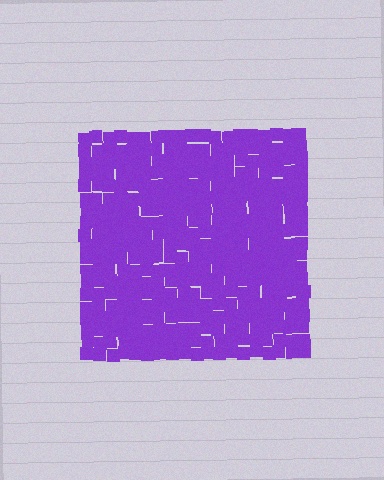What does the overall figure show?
The overall figure shows a square.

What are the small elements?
The small elements are squares.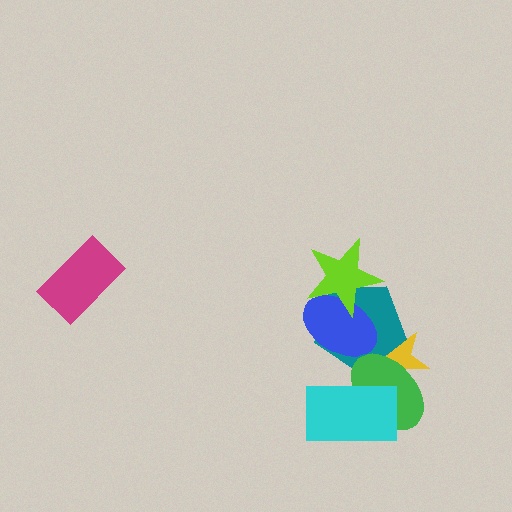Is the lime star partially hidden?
No, no other shape covers it.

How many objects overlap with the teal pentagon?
4 objects overlap with the teal pentagon.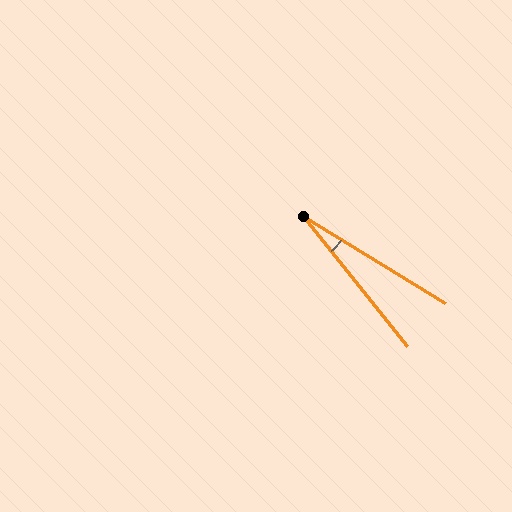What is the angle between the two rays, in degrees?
Approximately 20 degrees.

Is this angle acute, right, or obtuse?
It is acute.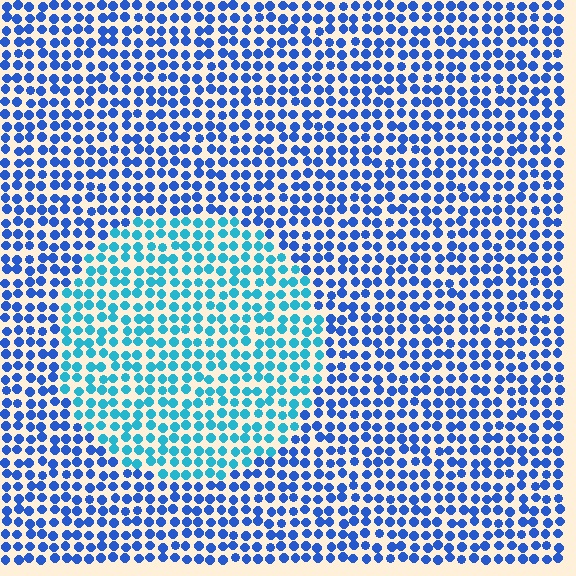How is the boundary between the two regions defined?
The boundary is defined purely by a slight shift in hue (about 34 degrees). Spacing, size, and orientation are identical on both sides.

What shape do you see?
I see a circle.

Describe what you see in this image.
The image is filled with small blue elements in a uniform arrangement. A circle-shaped region is visible where the elements are tinted to a slightly different hue, forming a subtle color boundary.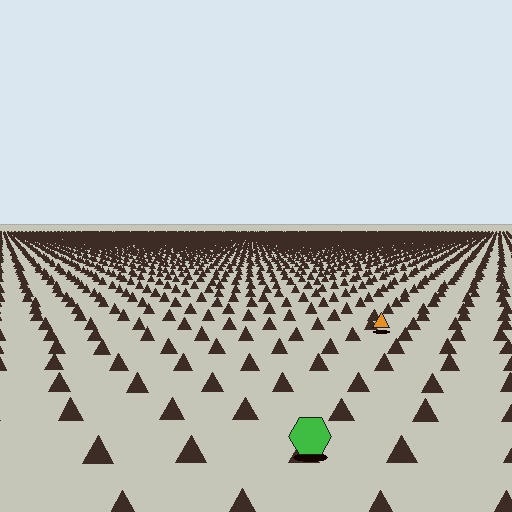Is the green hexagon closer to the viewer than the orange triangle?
Yes. The green hexagon is closer — you can tell from the texture gradient: the ground texture is coarser near it.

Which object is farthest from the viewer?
The orange triangle is farthest from the viewer. It appears smaller and the ground texture around it is denser.